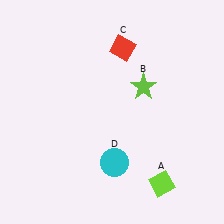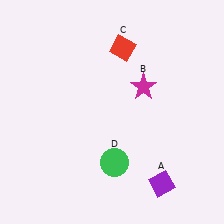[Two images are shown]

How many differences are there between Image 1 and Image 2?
There are 3 differences between the two images.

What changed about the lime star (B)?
In Image 1, B is lime. In Image 2, it changed to magenta.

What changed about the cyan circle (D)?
In Image 1, D is cyan. In Image 2, it changed to green.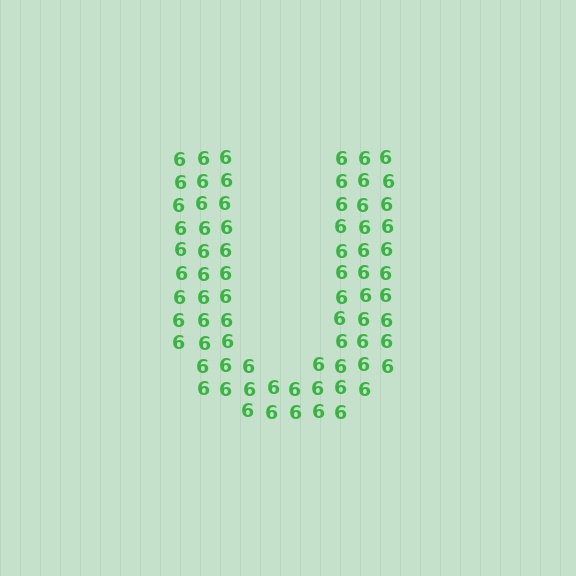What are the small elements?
The small elements are digit 6's.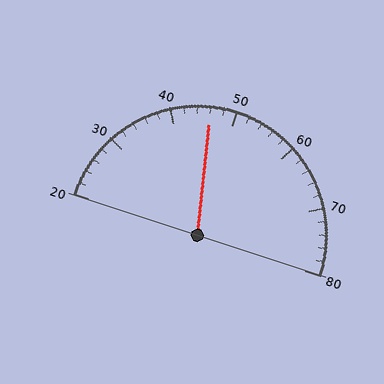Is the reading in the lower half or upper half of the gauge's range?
The reading is in the lower half of the range (20 to 80).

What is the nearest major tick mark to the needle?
The nearest major tick mark is 50.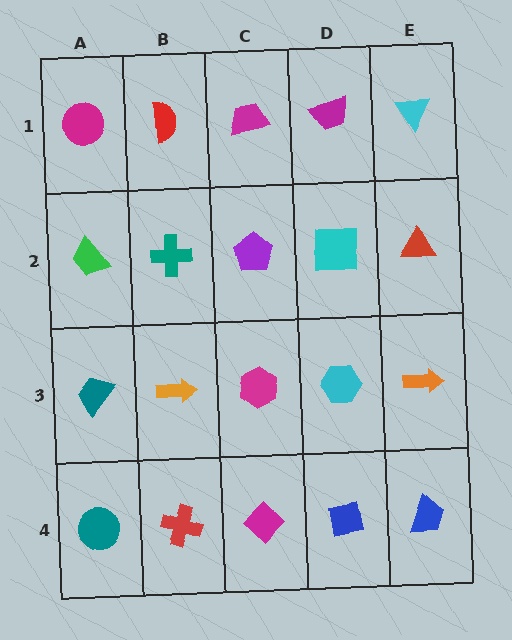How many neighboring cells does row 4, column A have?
2.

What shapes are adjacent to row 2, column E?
A cyan triangle (row 1, column E), an orange arrow (row 3, column E), a cyan square (row 2, column D).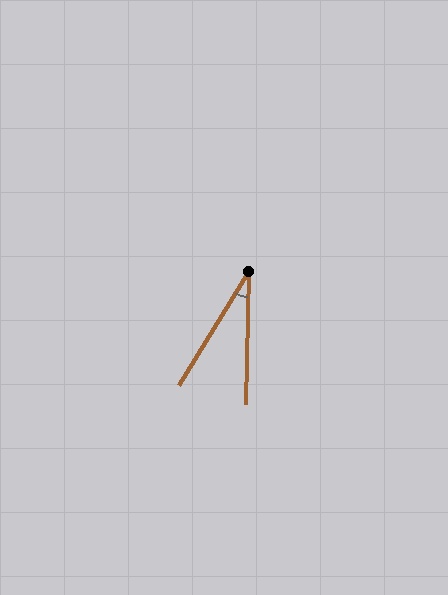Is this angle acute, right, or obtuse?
It is acute.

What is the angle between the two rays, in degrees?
Approximately 30 degrees.